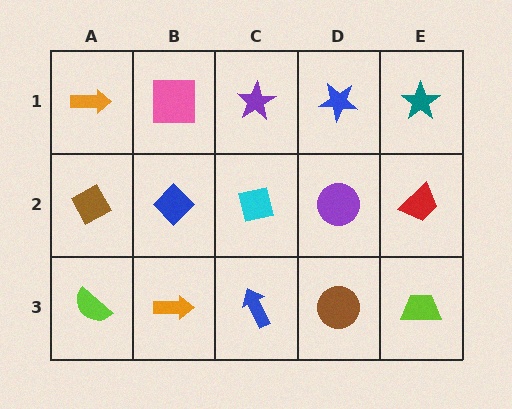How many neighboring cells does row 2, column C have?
4.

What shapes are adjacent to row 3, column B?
A blue diamond (row 2, column B), a lime semicircle (row 3, column A), a blue arrow (row 3, column C).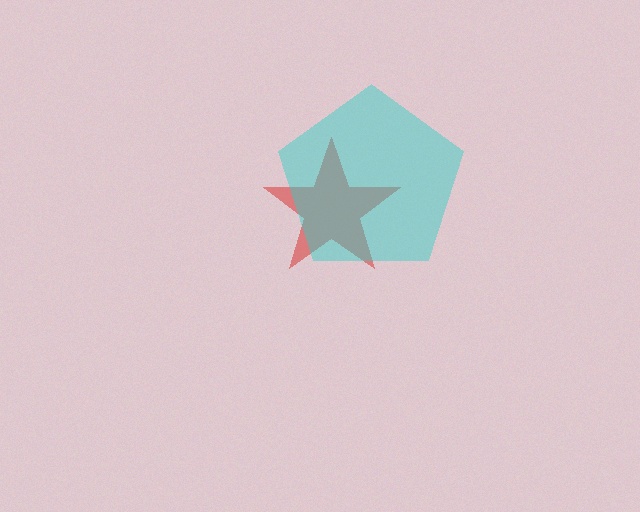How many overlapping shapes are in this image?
There are 2 overlapping shapes in the image.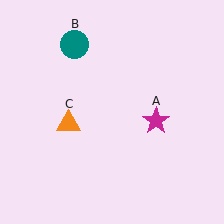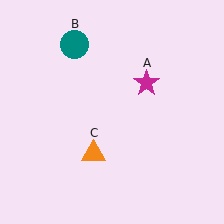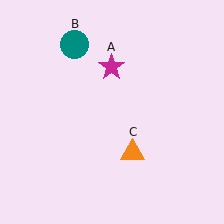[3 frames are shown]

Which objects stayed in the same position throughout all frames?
Teal circle (object B) remained stationary.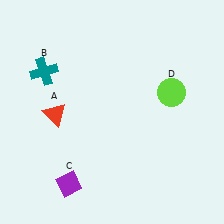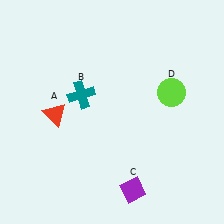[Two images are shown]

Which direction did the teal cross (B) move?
The teal cross (B) moved right.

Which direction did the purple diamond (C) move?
The purple diamond (C) moved right.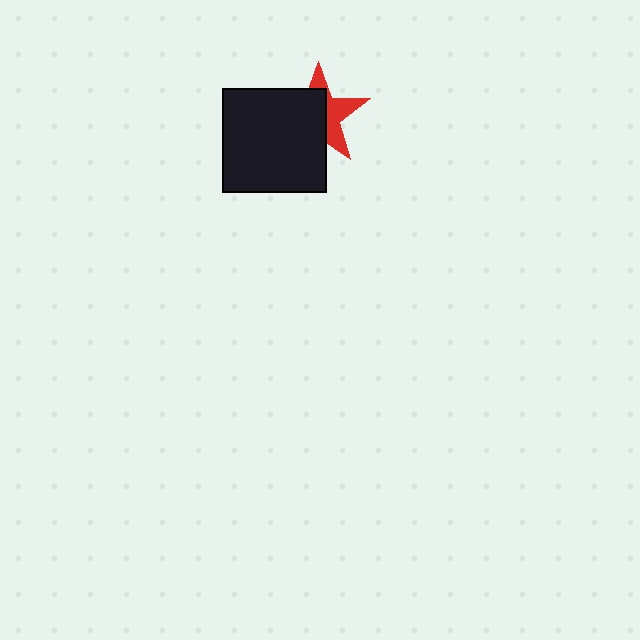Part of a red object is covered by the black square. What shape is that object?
It is a star.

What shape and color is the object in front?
The object in front is a black square.